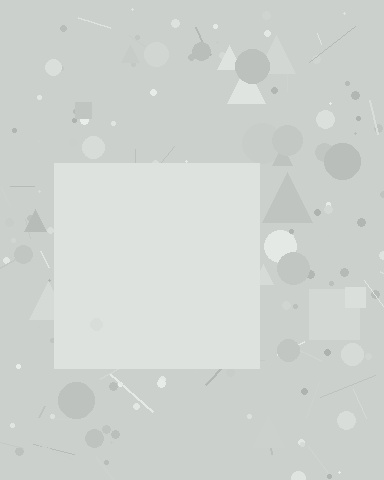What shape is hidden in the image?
A square is hidden in the image.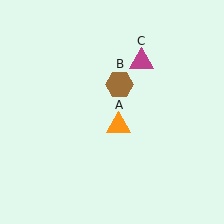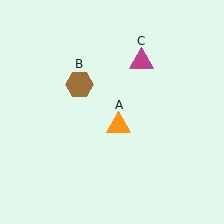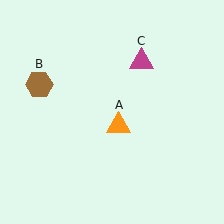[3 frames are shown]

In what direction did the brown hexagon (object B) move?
The brown hexagon (object B) moved left.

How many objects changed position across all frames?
1 object changed position: brown hexagon (object B).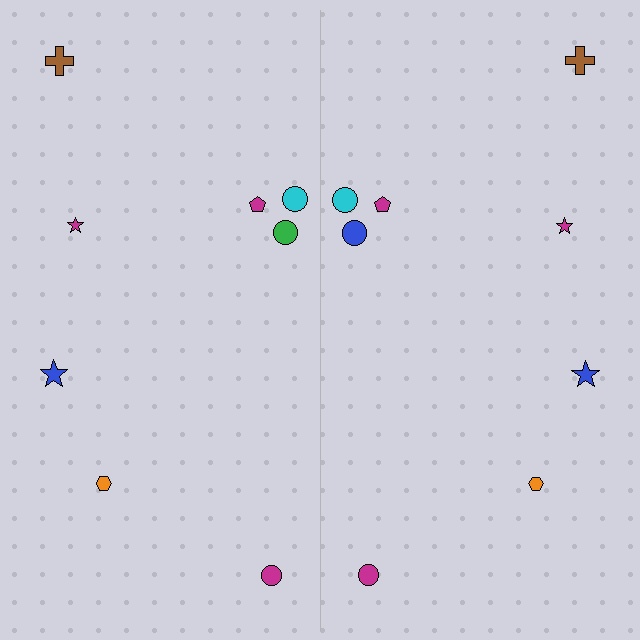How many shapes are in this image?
There are 16 shapes in this image.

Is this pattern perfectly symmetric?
No, the pattern is not perfectly symmetric. The blue circle on the right side breaks the symmetry — its mirror counterpart is green.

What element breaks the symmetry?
The blue circle on the right side breaks the symmetry — its mirror counterpart is green.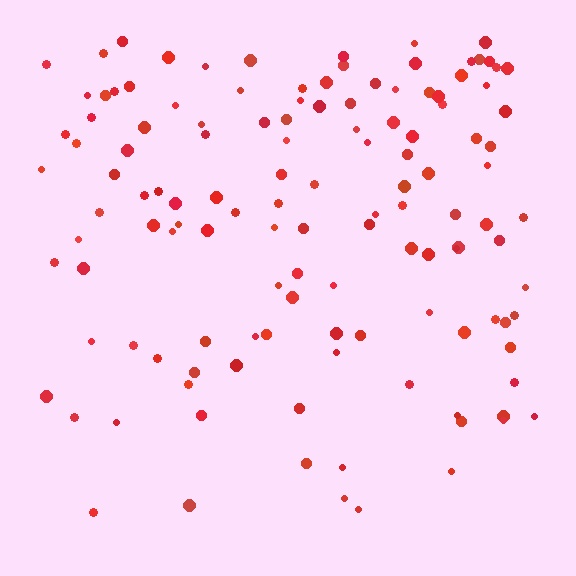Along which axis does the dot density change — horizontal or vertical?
Vertical.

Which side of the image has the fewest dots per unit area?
The bottom.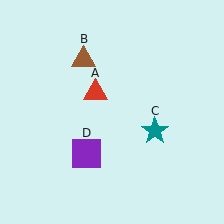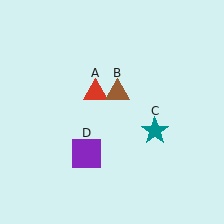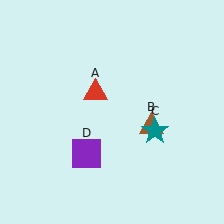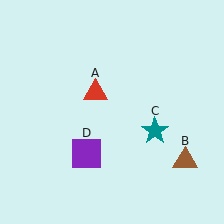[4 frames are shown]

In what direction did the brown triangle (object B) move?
The brown triangle (object B) moved down and to the right.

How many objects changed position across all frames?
1 object changed position: brown triangle (object B).